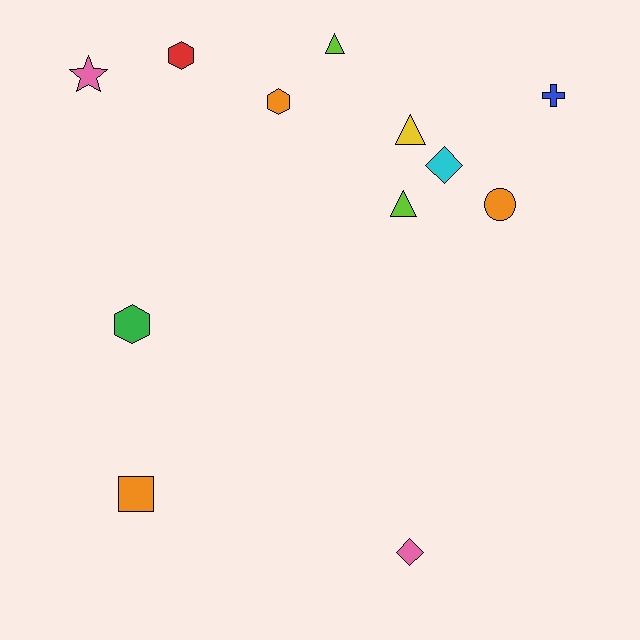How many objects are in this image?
There are 12 objects.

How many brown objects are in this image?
There are no brown objects.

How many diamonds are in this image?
There are 2 diamonds.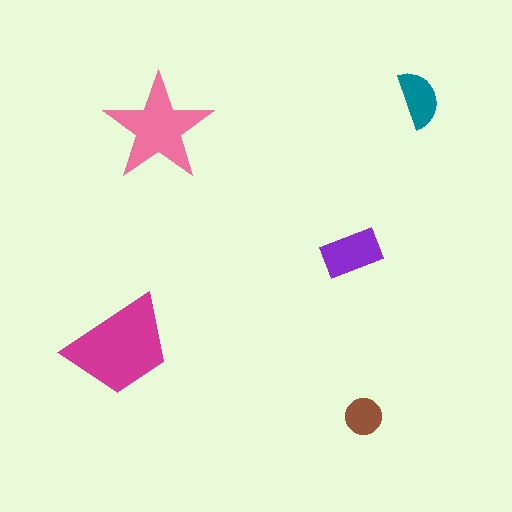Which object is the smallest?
The brown circle.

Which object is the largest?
The magenta trapezoid.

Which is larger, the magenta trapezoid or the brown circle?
The magenta trapezoid.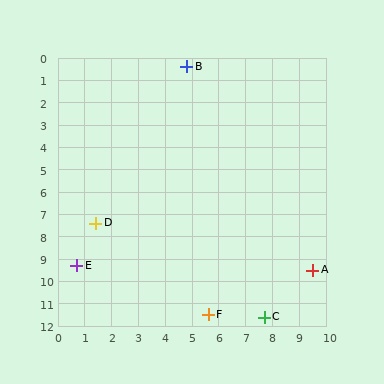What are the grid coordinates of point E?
Point E is at approximately (0.7, 9.3).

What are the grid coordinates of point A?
Point A is at approximately (9.5, 9.5).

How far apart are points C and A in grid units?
Points C and A are about 2.8 grid units apart.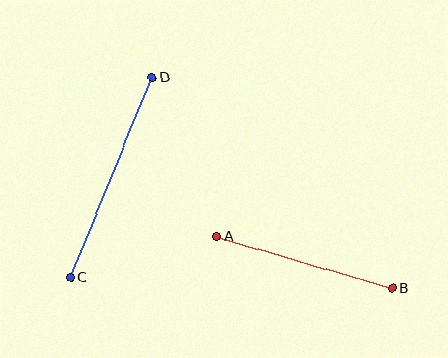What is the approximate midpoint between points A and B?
The midpoint is at approximately (304, 262) pixels.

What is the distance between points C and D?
The distance is approximately 216 pixels.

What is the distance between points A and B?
The distance is approximately 183 pixels.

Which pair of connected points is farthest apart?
Points C and D are farthest apart.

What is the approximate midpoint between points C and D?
The midpoint is at approximately (111, 177) pixels.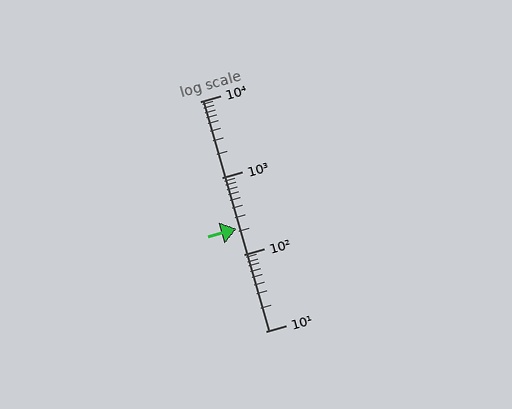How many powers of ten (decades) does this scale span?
The scale spans 3 decades, from 10 to 10000.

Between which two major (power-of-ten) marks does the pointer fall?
The pointer is between 100 and 1000.